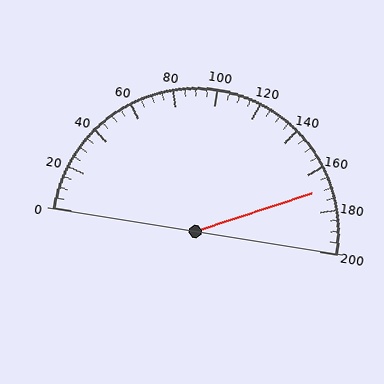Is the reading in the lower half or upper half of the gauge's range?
The reading is in the upper half of the range (0 to 200).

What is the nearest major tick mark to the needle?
The nearest major tick mark is 160.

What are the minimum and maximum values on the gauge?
The gauge ranges from 0 to 200.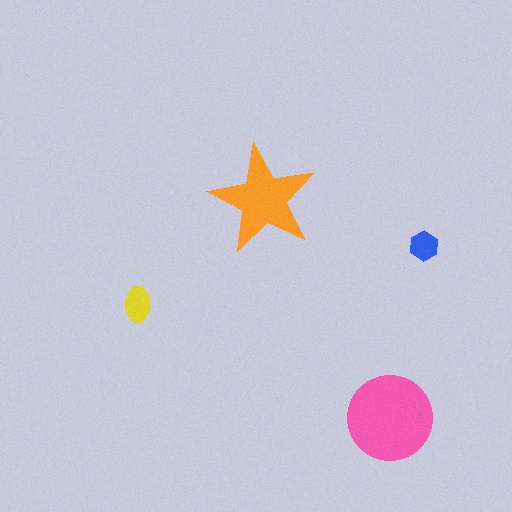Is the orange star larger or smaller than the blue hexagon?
Larger.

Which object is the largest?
The pink circle.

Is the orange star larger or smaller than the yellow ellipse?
Larger.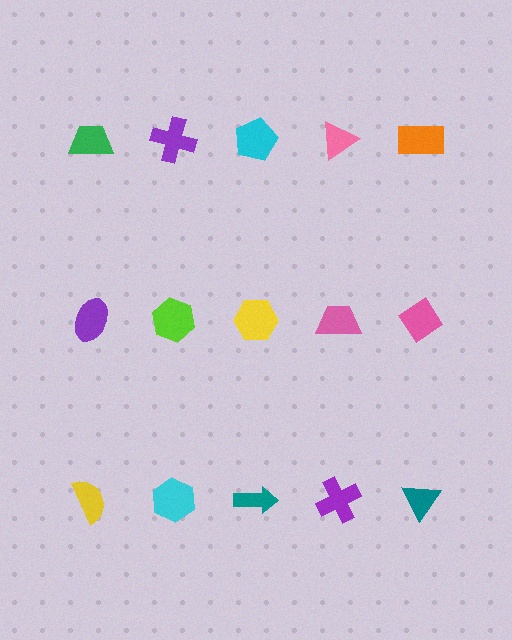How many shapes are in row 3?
5 shapes.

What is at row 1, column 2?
A purple cross.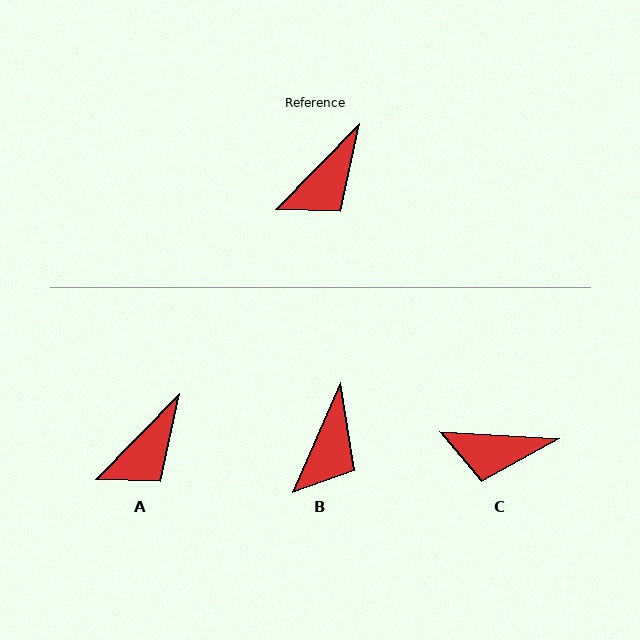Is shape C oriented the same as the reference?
No, it is off by about 49 degrees.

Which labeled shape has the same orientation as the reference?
A.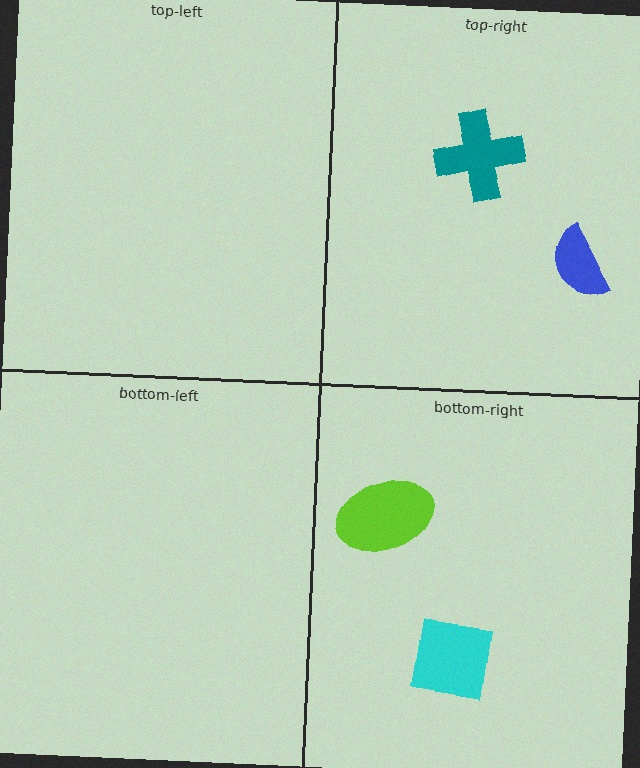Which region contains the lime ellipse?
The bottom-right region.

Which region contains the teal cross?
The top-right region.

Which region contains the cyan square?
The bottom-right region.